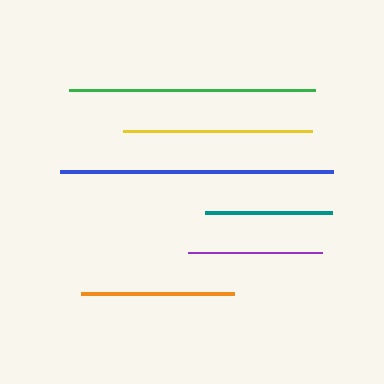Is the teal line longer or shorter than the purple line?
The purple line is longer than the teal line.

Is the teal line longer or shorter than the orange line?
The orange line is longer than the teal line.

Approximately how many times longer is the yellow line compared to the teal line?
The yellow line is approximately 1.5 times the length of the teal line.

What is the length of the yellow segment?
The yellow segment is approximately 189 pixels long.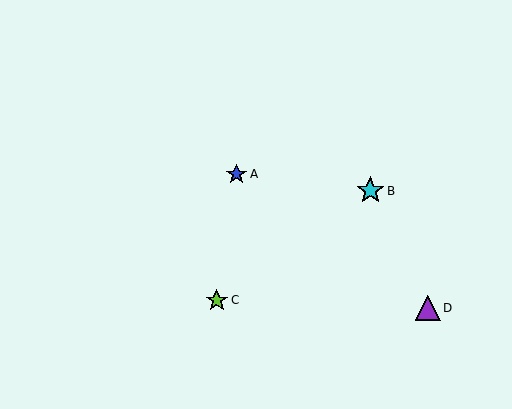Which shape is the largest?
The cyan star (labeled B) is the largest.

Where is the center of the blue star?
The center of the blue star is at (237, 174).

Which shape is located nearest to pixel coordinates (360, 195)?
The cyan star (labeled B) at (370, 191) is nearest to that location.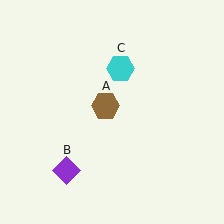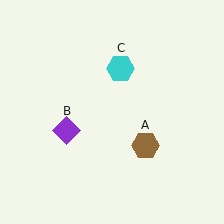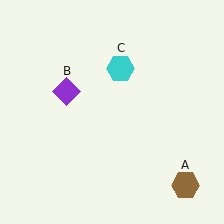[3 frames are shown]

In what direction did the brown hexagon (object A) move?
The brown hexagon (object A) moved down and to the right.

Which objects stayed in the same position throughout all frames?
Cyan hexagon (object C) remained stationary.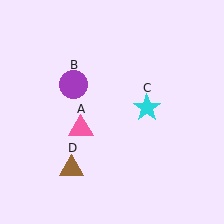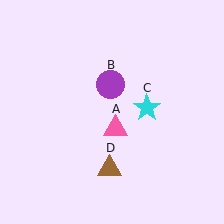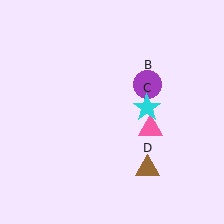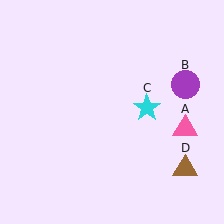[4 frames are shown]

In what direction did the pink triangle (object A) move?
The pink triangle (object A) moved right.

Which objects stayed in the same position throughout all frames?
Cyan star (object C) remained stationary.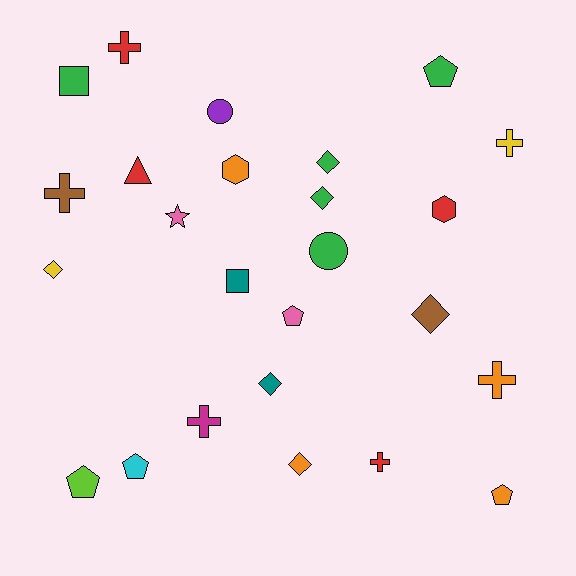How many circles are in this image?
There are 2 circles.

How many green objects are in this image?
There are 5 green objects.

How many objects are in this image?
There are 25 objects.